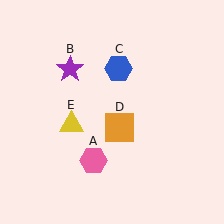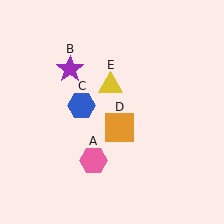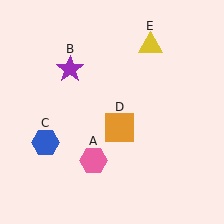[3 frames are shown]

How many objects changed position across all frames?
2 objects changed position: blue hexagon (object C), yellow triangle (object E).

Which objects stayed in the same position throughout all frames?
Pink hexagon (object A) and purple star (object B) and orange square (object D) remained stationary.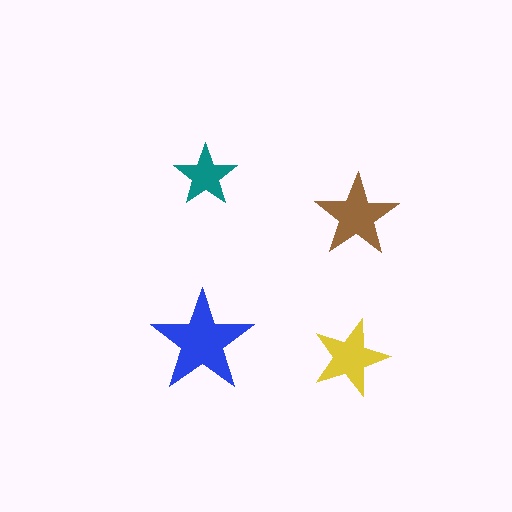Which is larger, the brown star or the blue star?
The blue one.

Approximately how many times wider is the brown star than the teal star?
About 1.5 times wider.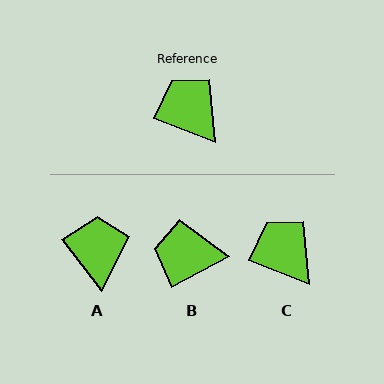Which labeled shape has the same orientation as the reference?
C.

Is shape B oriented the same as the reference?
No, it is off by about 48 degrees.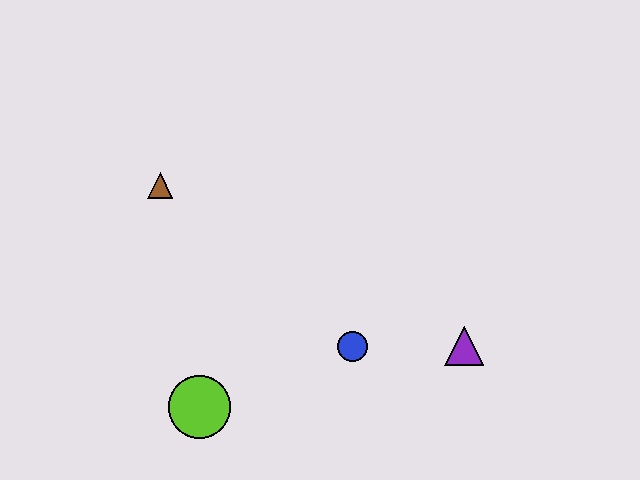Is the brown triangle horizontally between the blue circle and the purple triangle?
No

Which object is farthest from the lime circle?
The purple triangle is farthest from the lime circle.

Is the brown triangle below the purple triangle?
No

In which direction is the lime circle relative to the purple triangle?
The lime circle is to the left of the purple triangle.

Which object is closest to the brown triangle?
The lime circle is closest to the brown triangle.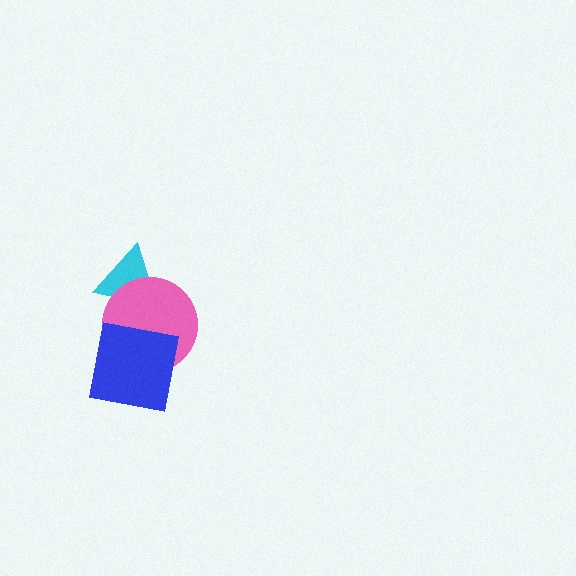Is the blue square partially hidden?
No, no other shape covers it.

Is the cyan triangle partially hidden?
Yes, it is partially covered by another shape.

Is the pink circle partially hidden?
Yes, it is partially covered by another shape.